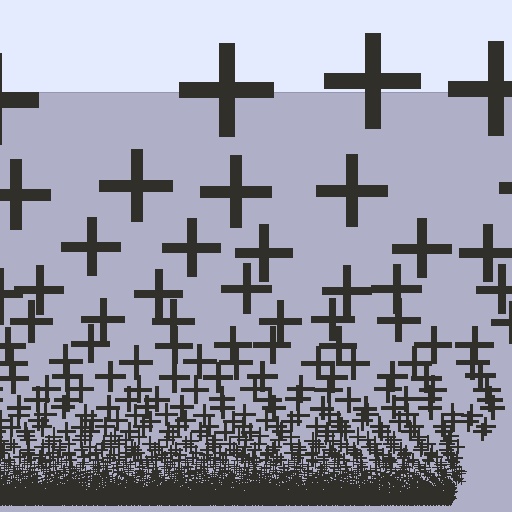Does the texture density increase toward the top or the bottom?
Density increases toward the bottom.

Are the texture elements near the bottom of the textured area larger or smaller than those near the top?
Smaller. The gradient is inverted — elements near the bottom are smaller and denser.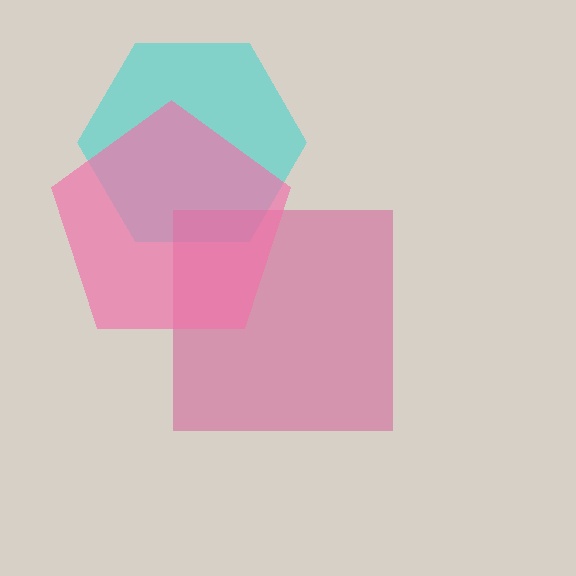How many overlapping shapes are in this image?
There are 3 overlapping shapes in the image.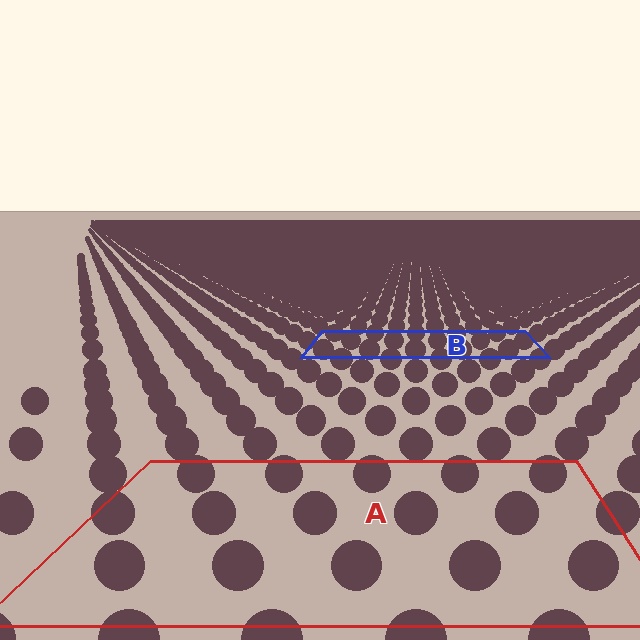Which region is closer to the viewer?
Region A is closer. The texture elements there are larger and more spread out.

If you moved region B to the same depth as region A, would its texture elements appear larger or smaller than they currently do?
They would appear larger. At a closer depth, the same texture elements are projected at a bigger on-screen size.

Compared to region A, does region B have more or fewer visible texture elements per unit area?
Region B has more texture elements per unit area — they are packed more densely because it is farther away.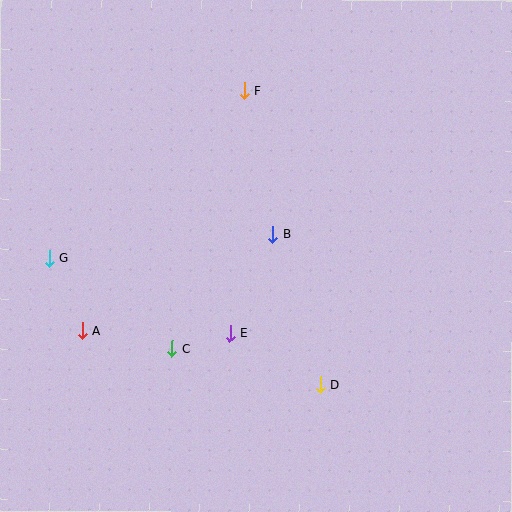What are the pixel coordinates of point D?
Point D is at (321, 385).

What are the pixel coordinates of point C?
Point C is at (172, 348).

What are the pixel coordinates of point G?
Point G is at (49, 258).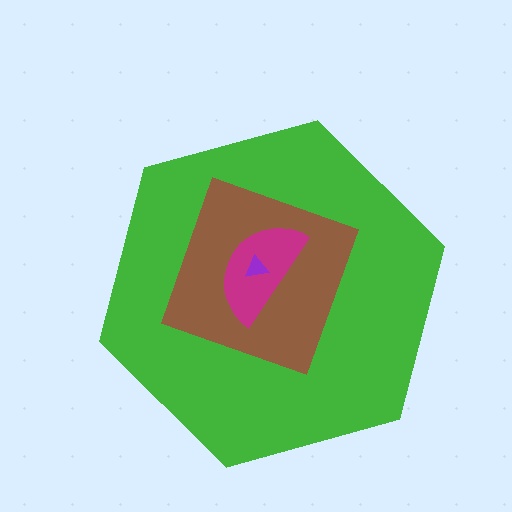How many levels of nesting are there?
4.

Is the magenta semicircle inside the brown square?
Yes.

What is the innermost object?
The purple triangle.